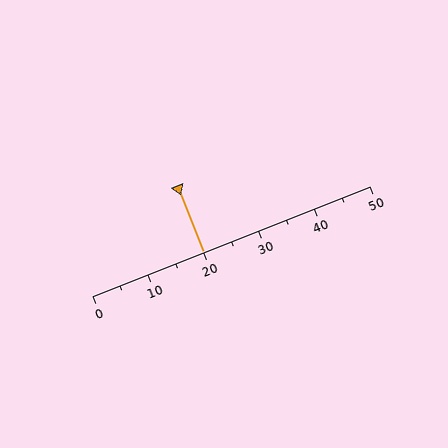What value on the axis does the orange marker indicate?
The marker indicates approximately 20.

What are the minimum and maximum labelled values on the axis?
The axis runs from 0 to 50.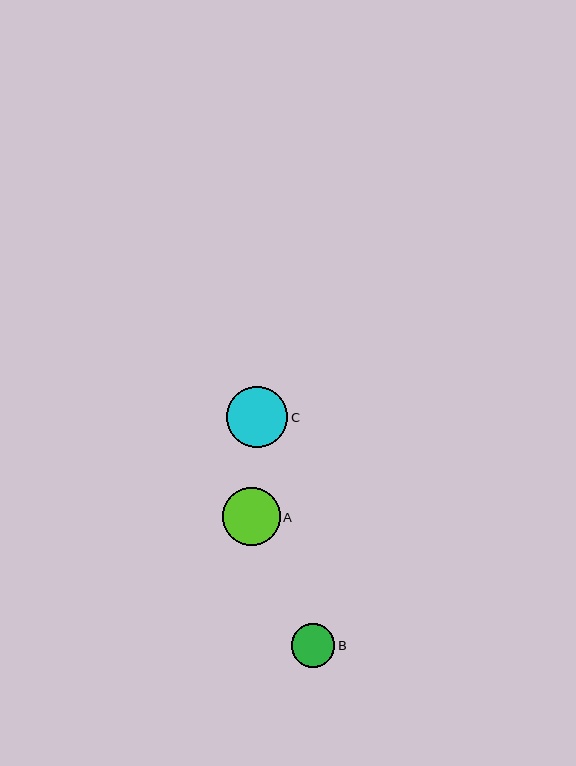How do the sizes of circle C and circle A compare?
Circle C and circle A are approximately the same size.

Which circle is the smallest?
Circle B is the smallest with a size of approximately 44 pixels.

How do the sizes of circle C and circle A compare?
Circle C and circle A are approximately the same size.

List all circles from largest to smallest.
From largest to smallest: C, A, B.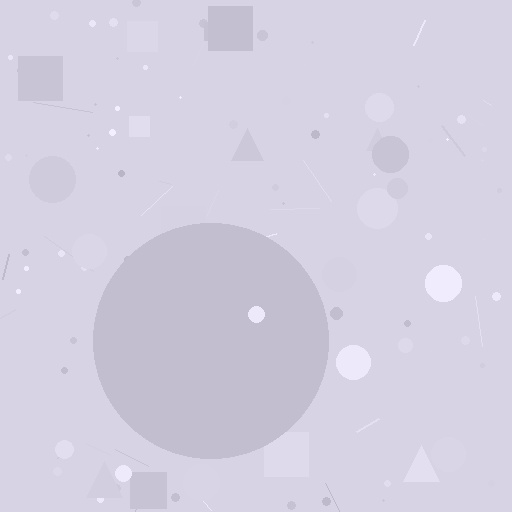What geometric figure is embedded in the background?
A circle is embedded in the background.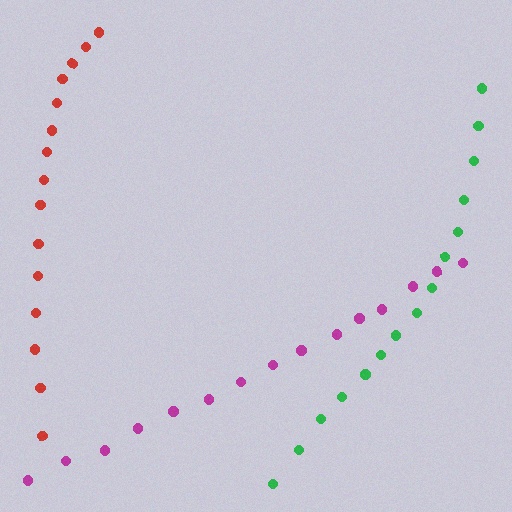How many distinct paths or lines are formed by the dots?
There are 3 distinct paths.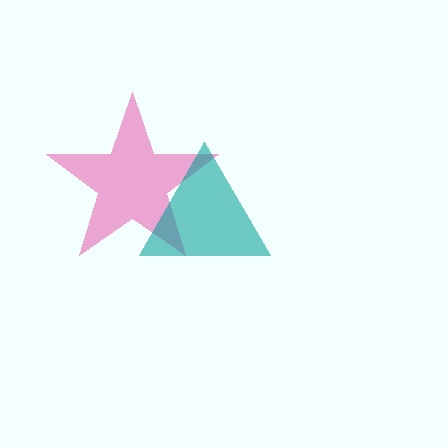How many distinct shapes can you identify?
There are 2 distinct shapes: a pink star, a teal triangle.